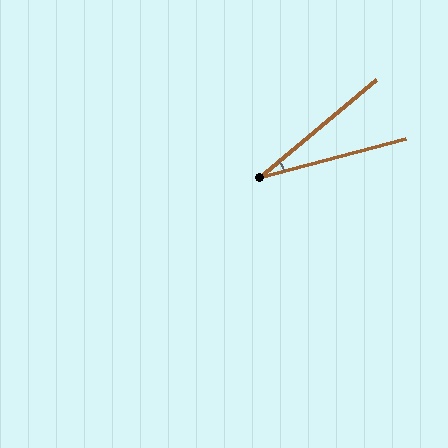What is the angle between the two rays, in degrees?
Approximately 25 degrees.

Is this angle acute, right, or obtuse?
It is acute.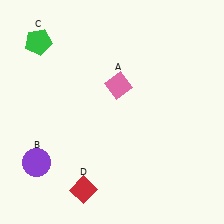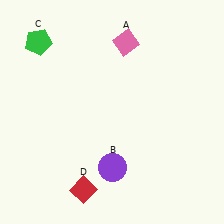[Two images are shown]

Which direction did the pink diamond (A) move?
The pink diamond (A) moved up.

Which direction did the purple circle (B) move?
The purple circle (B) moved right.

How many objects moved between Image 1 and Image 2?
2 objects moved between the two images.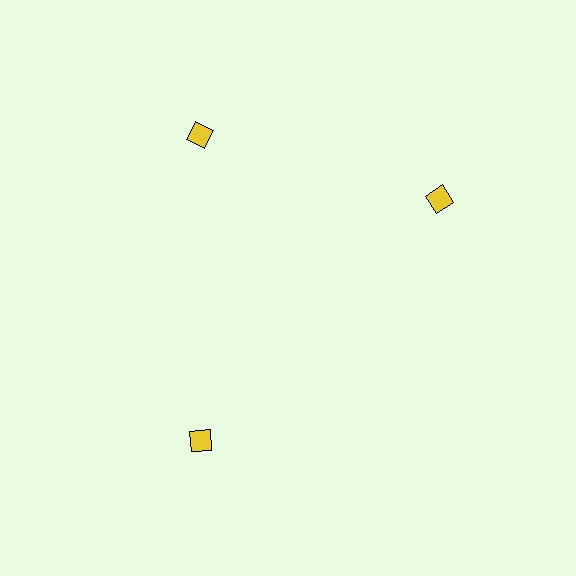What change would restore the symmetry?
The symmetry would be restored by rotating it back into even spacing with its neighbors so that all 3 diamonds sit at equal angles and equal distance from the center.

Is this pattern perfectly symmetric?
No. The 3 yellow diamonds are arranged in a ring, but one element near the 3 o'clock position is rotated out of alignment along the ring, breaking the 3-fold rotational symmetry.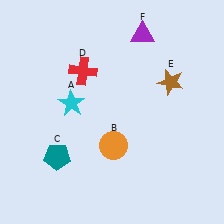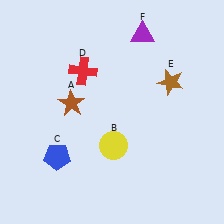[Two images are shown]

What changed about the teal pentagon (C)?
In Image 1, C is teal. In Image 2, it changed to blue.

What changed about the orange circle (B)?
In Image 1, B is orange. In Image 2, it changed to yellow.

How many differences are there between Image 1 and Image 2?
There are 3 differences between the two images.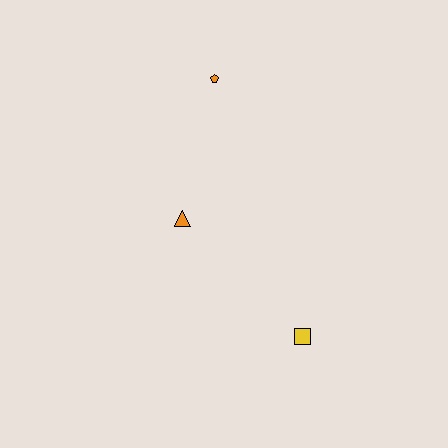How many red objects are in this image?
There are no red objects.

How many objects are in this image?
There are 3 objects.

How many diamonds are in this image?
There are no diamonds.